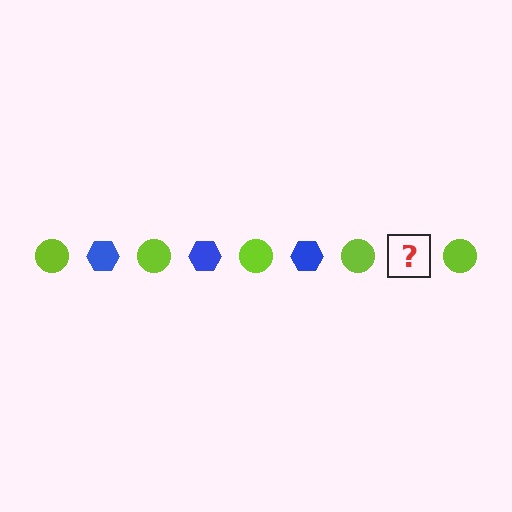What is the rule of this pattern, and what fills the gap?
The rule is that the pattern alternates between lime circle and blue hexagon. The gap should be filled with a blue hexagon.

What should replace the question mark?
The question mark should be replaced with a blue hexagon.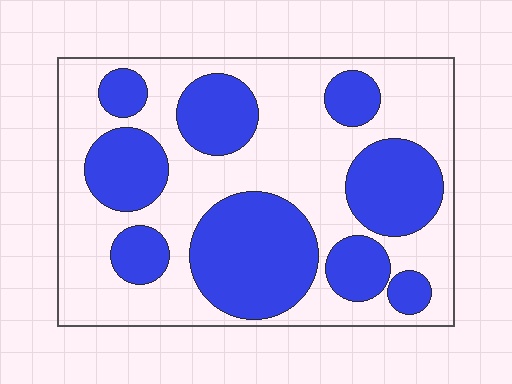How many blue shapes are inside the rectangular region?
9.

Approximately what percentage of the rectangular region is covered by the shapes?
Approximately 40%.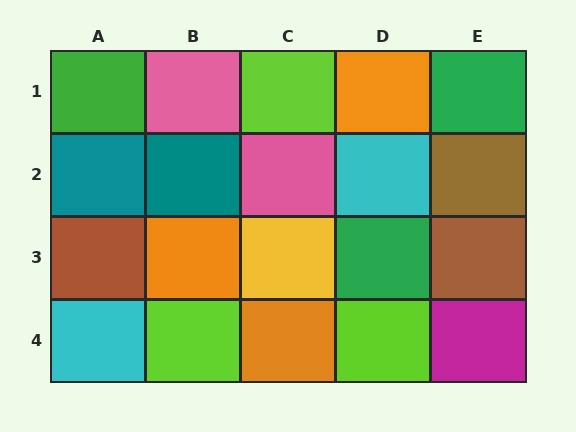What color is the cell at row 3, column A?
Brown.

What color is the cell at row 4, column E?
Magenta.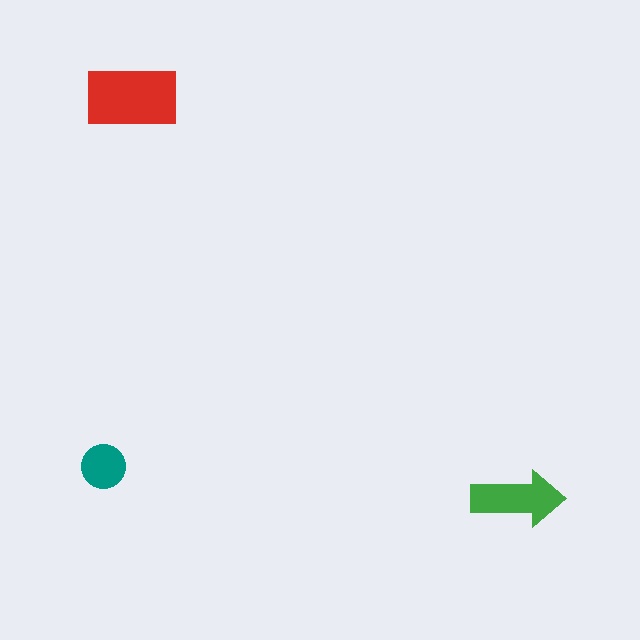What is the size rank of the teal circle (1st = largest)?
3rd.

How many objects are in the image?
There are 3 objects in the image.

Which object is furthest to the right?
The green arrow is rightmost.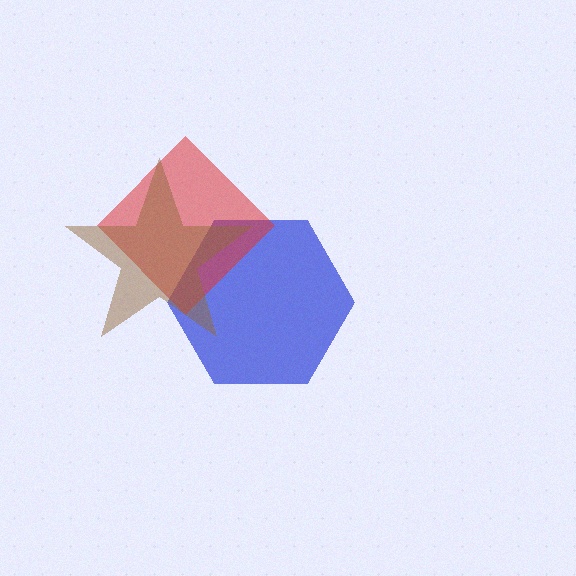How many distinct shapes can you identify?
There are 3 distinct shapes: a blue hexagon, a red diamond, a brown star.